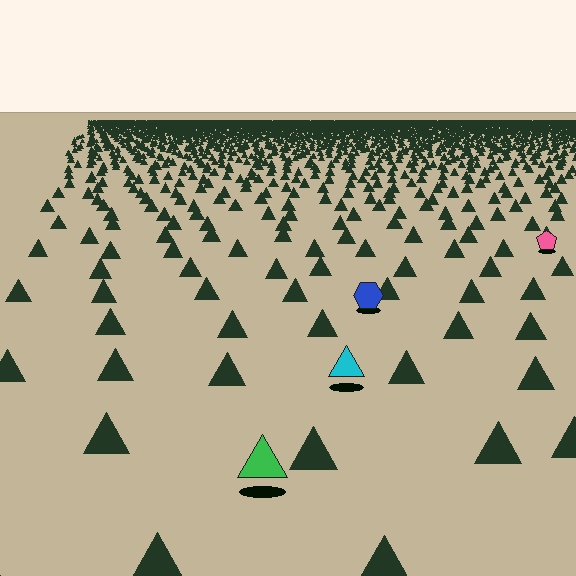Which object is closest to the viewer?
The green triangle is closest. The texture marks near it are larger and more spread out.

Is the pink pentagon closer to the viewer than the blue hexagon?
No. The blue hexagon is closer — you can tell from the texture gradient: the ground texture is coarser near it.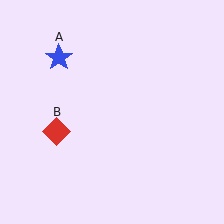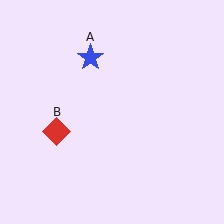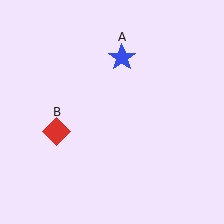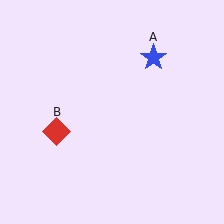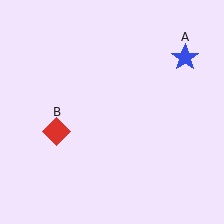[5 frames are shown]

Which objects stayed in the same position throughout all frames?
Red diamond (object B) remained stationary.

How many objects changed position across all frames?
1 object changed position: blue star (object A).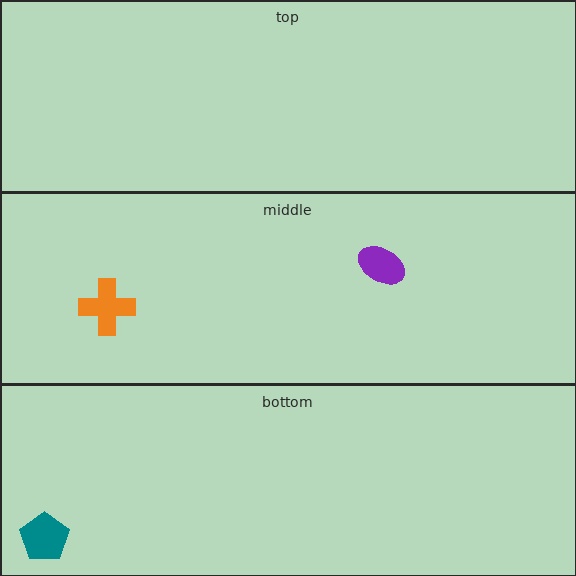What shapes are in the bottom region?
The teal pentagon.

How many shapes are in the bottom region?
1.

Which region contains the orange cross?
The middle region.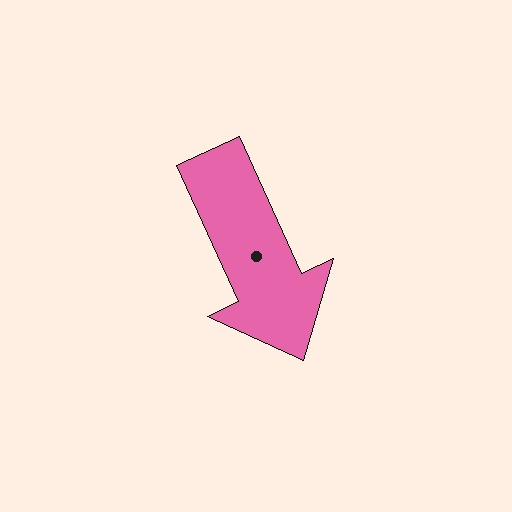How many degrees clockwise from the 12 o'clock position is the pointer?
Approximately 155 degrees.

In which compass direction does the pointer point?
Southeast.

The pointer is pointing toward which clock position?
Roughly 5 o'clock.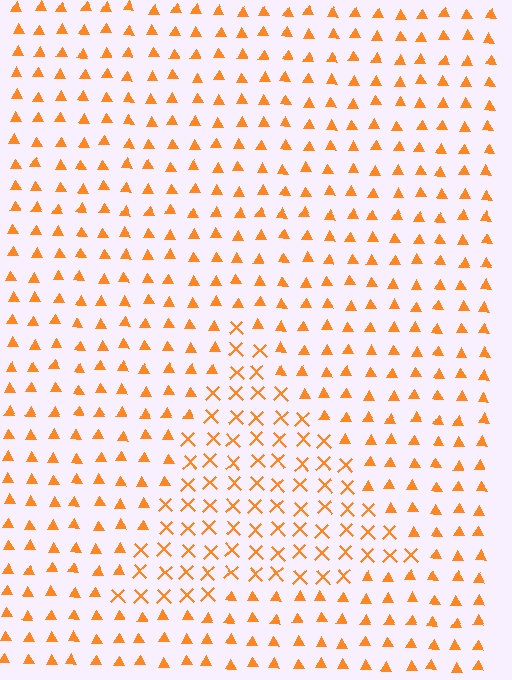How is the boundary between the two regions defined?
The boundary is defined by a change in element shape: X marks inside vs. triangles outside. All elements share the same color and spacing.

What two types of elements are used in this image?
The image uses X marks inside the triangle region and triangles outside it.